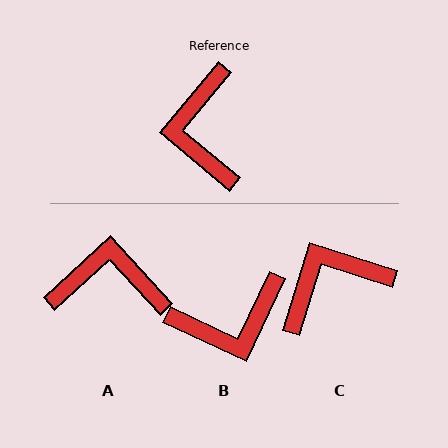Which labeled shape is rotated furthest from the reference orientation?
B, about 105 degrees away.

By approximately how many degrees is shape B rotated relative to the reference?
Approximately 105 degrees counter-clockwise.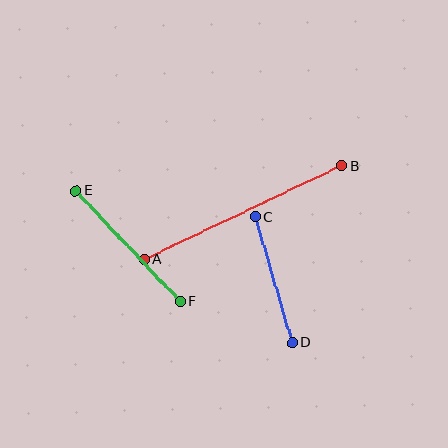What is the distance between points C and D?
The distance is approximately 131 pixels.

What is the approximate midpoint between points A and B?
The midpoint is at approximately (243, 212) pixels.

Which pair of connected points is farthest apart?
Points A and B are farthest apart.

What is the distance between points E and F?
The distance is approximately 152 pixels.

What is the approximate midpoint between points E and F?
The midpoint is at approximately (128, 246) pixels.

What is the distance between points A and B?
The distance is approximately 218 pixels.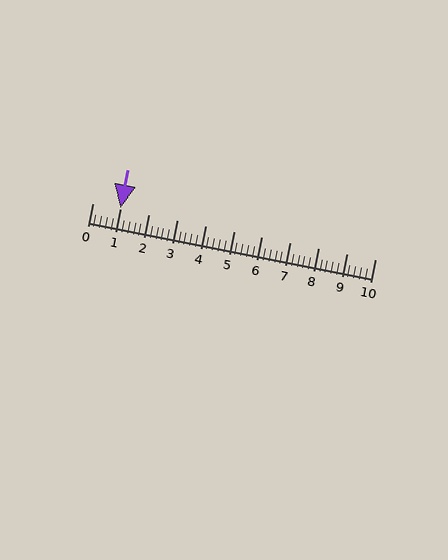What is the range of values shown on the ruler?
The ruler shows values from 0 to 10.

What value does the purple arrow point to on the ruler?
The purple arrow points to approximately 1.0.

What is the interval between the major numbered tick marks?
The major tick marks are spaced 1 units apart.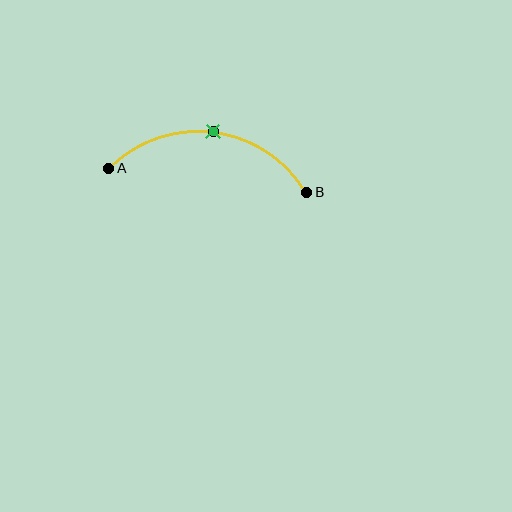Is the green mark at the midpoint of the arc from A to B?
Yes. The green mark lies on the arc at equal arc-length from both A and B — it is the arc midpoint.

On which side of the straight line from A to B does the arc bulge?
The arc bulges above the straight line connecting A and B.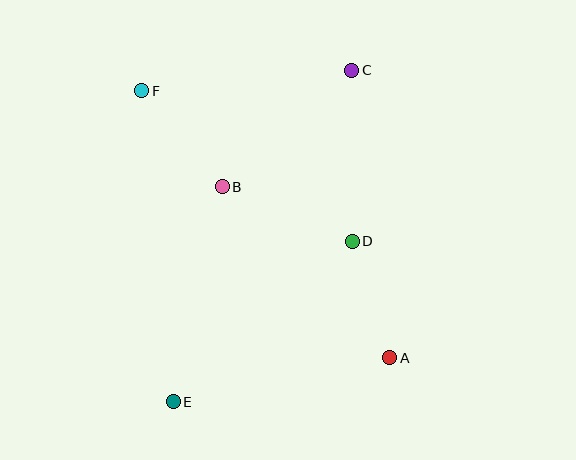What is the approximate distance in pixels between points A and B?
The distance between A and B is approximately 240 pixels.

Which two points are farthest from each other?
Points C and E are farthest from each other.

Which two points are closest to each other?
Points A and D are closest to each other.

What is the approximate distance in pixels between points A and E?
The distance between A and E is approximately 221 pixels.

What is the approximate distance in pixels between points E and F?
The distance between E and F is approximately 312 pixels.